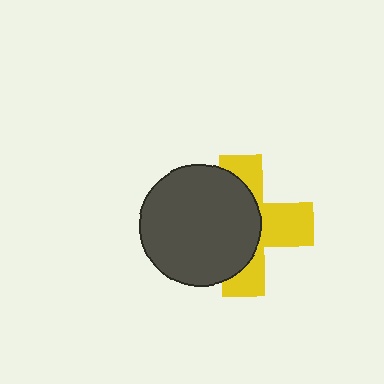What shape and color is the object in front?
The object in front is a dark gray circle.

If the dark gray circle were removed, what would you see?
You would see the complete yellow cross.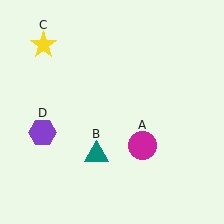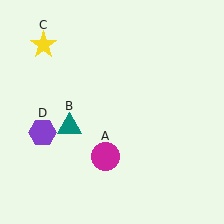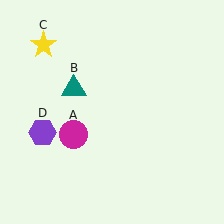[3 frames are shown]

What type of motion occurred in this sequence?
The magenta circle (object A), teal triangle (object B) rotated clockwise around the center of the scene.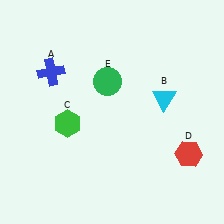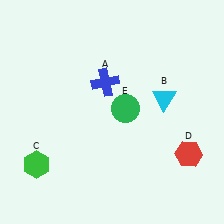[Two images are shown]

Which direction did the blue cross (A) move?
The blue cross (A) moved right.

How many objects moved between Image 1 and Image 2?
3 objects moved between the two images.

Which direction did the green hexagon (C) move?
The green hexagon (C) moved down.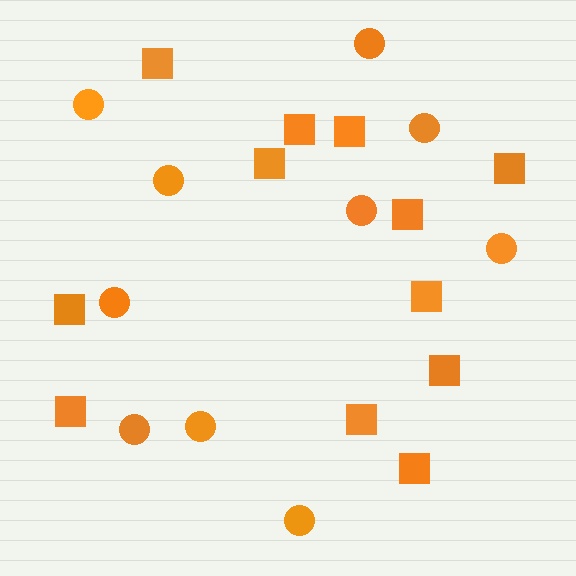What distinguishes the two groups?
There are 2 groups: one group of circles (10) and one group of squares (12).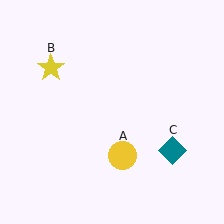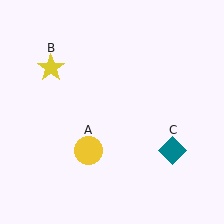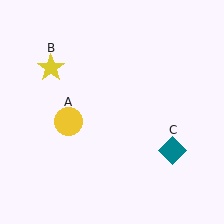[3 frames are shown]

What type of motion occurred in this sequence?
The yellow circle (object A) rotated clockwise around the center of the scene.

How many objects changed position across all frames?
1 object changed position: yellow circle (object A).